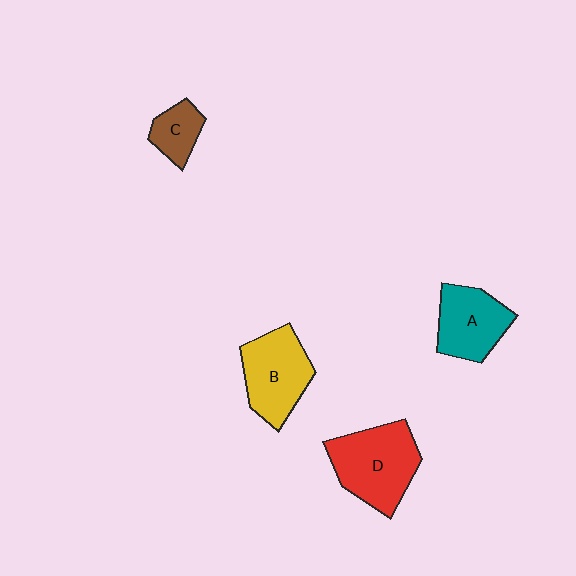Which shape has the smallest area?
Shape C (brown).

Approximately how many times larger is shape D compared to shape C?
Approximately 2.5 times.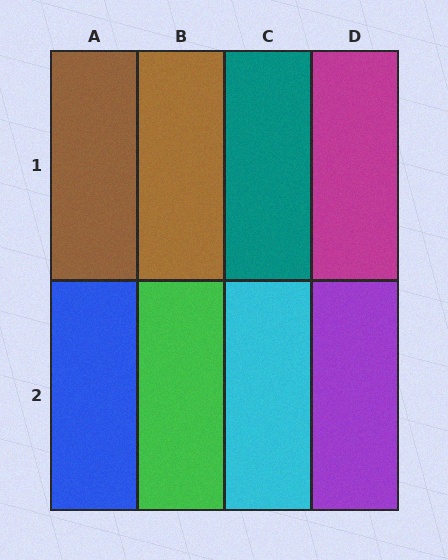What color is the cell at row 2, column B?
Green.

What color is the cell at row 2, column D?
Purple.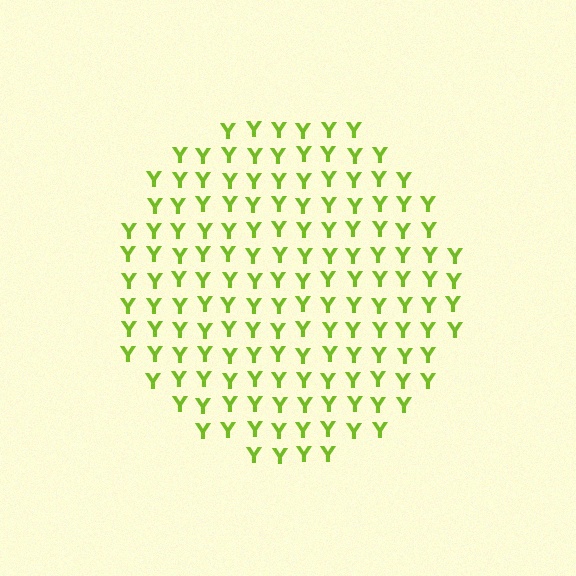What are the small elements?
The small elements are letter Y's.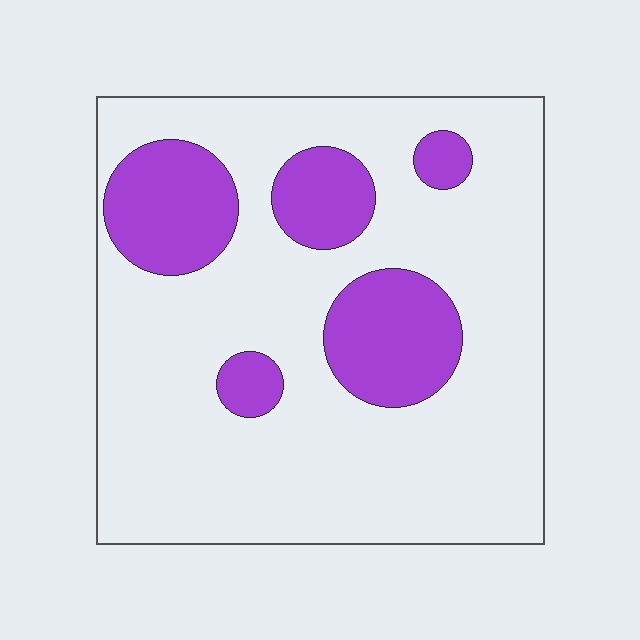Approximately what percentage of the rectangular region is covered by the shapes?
Approximately 20%.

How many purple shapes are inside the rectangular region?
5.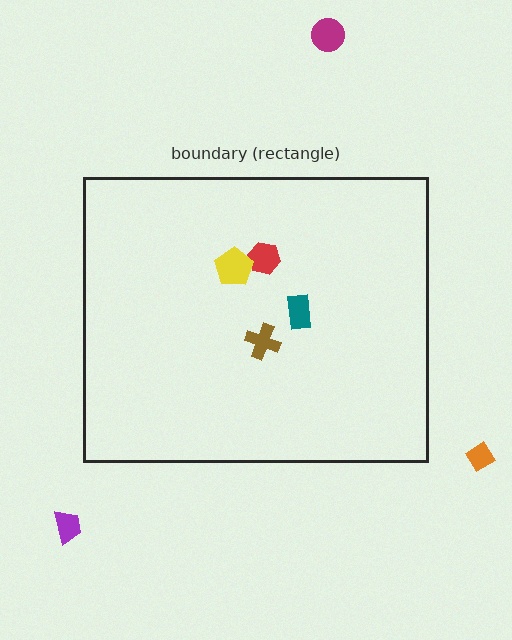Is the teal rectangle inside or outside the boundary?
Inside.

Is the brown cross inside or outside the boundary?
Inside.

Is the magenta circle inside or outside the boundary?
Outside.